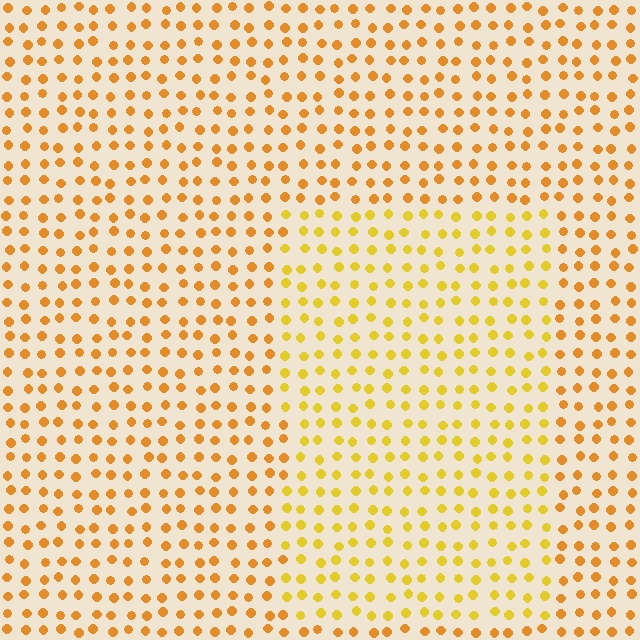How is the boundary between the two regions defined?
The boundary is defined purely by a slight shift in hue (about 20 degrees). Spacing, size, and orientation are identical on both sides.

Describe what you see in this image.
The image is filled with small orange elements in a uniform arrangement. A rectangle-shaped region is visible where the elements are tinted to a slightly different hue, forming a subtle color boundary.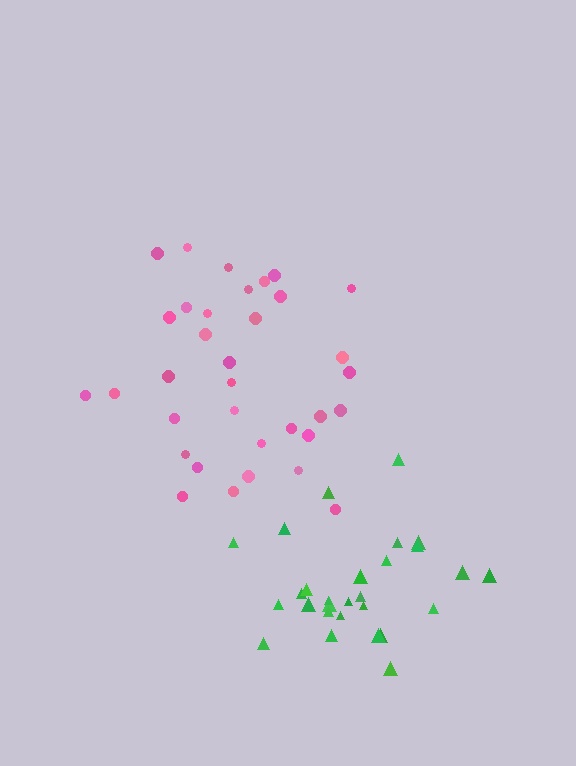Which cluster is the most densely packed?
Pink.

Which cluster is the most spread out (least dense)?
Green.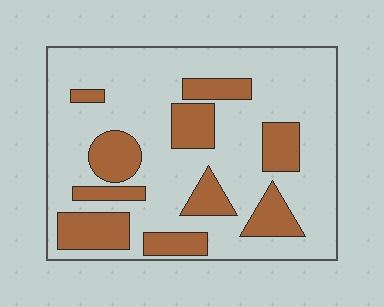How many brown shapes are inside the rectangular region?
10.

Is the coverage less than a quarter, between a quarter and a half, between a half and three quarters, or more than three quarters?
Between a quarter and a half.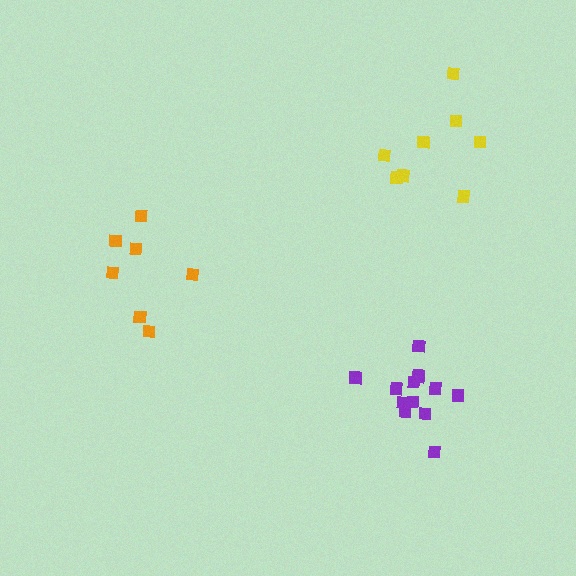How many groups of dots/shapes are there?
There are 3 groups.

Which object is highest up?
The yellow cluster is topmost.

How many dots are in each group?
Group 1: 7 dots, Group 2: 13 dots, Group 3: 8 dots (28 total).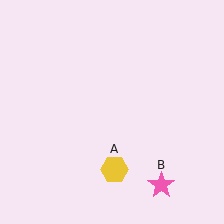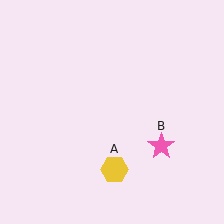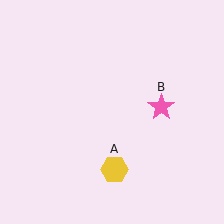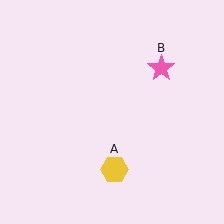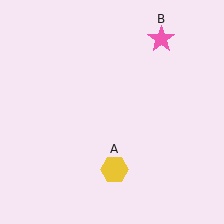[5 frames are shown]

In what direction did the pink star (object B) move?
The pink star (object B) moved up.